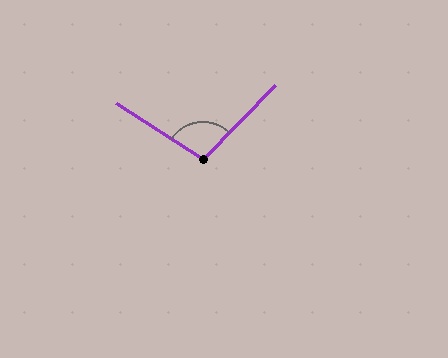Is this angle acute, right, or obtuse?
It is obtuse.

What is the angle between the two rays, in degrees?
Approximately 101 degrees.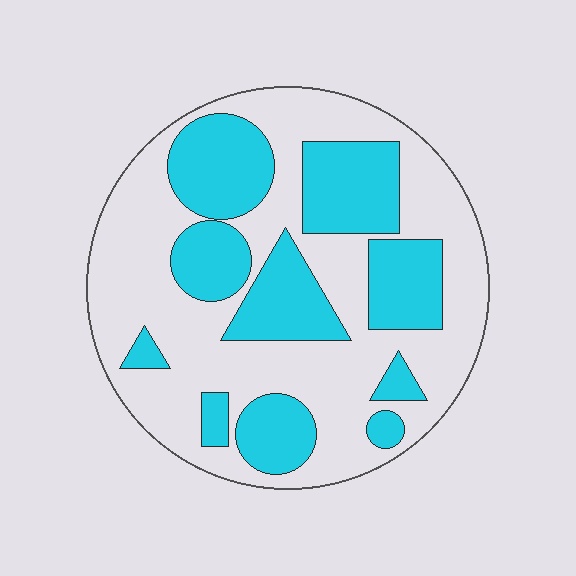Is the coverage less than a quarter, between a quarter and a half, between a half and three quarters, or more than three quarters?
Between a quarter and a half.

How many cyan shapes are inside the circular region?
10.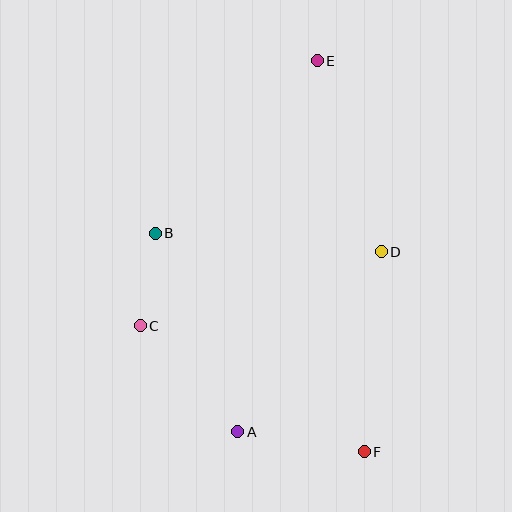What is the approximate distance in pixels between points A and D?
The distance between A and D is approximately 230 pixels.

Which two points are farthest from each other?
Points E and F are farthest from each other.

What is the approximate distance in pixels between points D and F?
The distance between D and F is approximately 201 pixels.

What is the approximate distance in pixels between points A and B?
The distance between A and B is approximately 215 pixels.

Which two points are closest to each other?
Points B and C are closest to each other.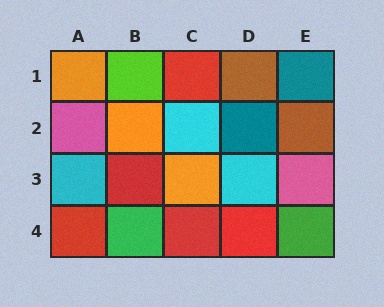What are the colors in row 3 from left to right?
Cyan, red, orange, cyan, pink.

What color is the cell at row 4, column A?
Red.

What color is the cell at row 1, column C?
Red.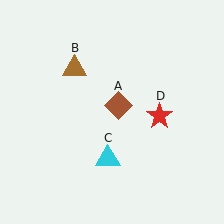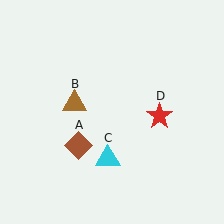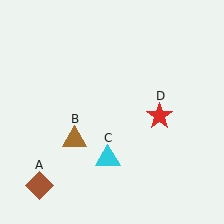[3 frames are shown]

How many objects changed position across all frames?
2 objects changed position: brown diamond (object A), brown triangle (object B).